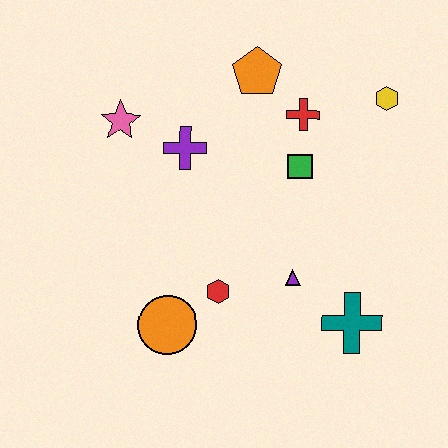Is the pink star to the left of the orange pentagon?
Yes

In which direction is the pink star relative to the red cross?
The pink star is to the left of the red cross.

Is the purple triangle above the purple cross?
No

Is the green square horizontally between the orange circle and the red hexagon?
No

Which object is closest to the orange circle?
The red hexagon is closest to the orange circle.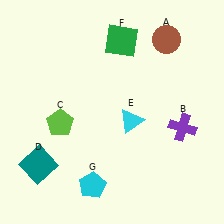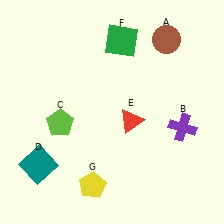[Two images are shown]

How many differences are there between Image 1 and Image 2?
There are 2 differences between the two images.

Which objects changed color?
E changed from cyan to red. G changed from cyan to yellow.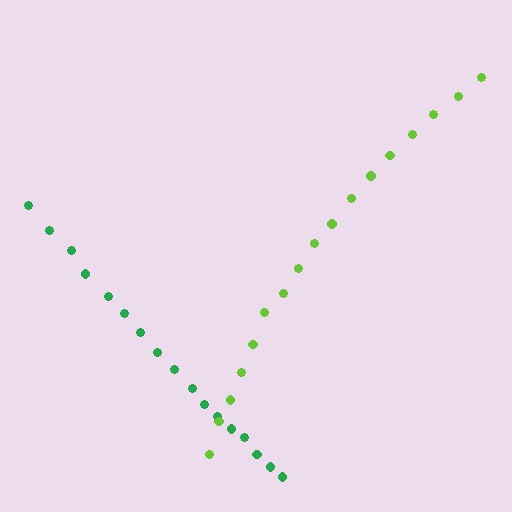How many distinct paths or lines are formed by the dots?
There are 2 distinct paths.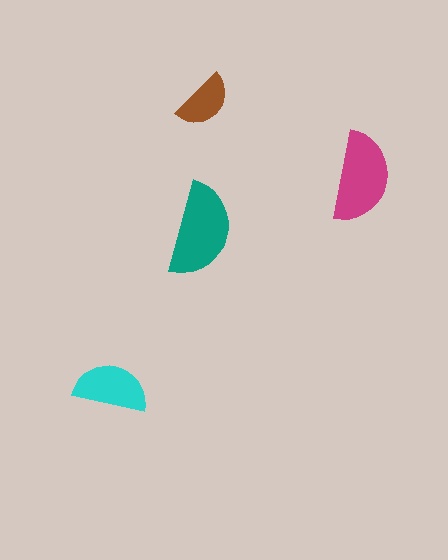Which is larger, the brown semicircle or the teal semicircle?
The teal one.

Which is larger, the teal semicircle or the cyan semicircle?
The teal one.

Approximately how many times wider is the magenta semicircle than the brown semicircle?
About 1.5 times wider.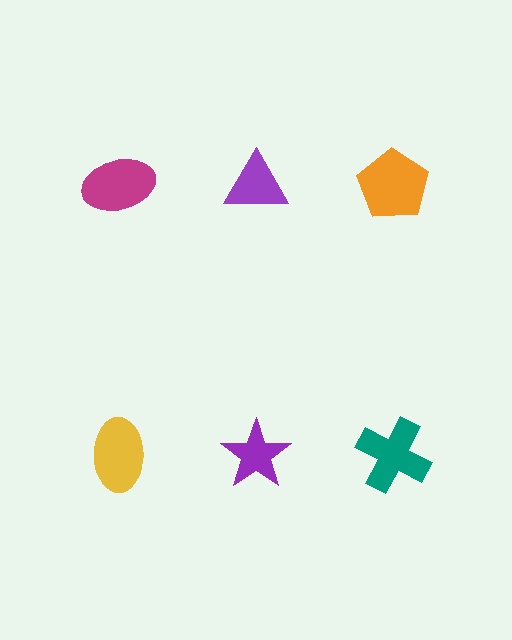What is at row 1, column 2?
A purple triangle.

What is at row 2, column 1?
A yellow ellipse.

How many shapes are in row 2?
3 shapes.